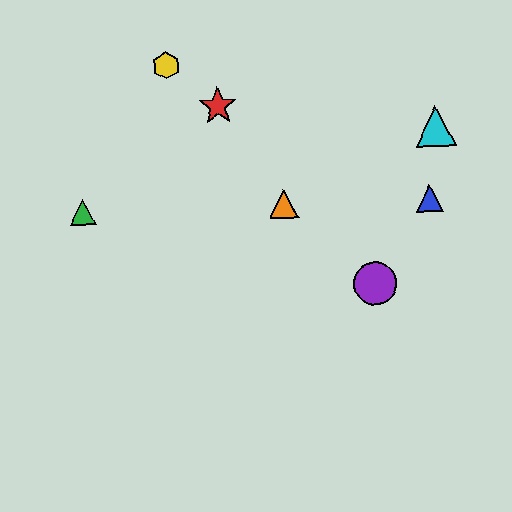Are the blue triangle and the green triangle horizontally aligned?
Yes, both are at y≈198.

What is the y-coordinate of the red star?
The red star is at y≈106.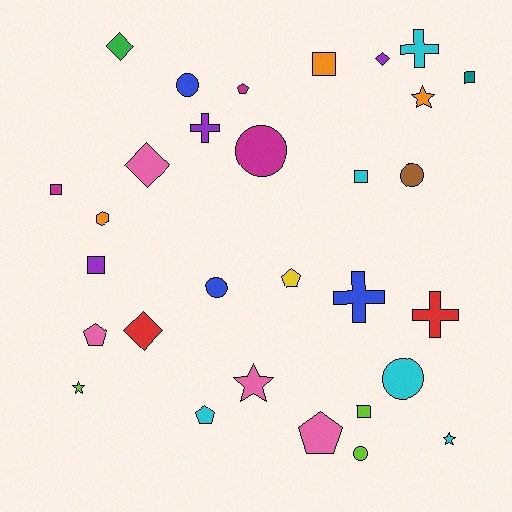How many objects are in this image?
There are 30 objects.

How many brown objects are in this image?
There is 1 brown object.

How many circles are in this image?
There are 6 circles.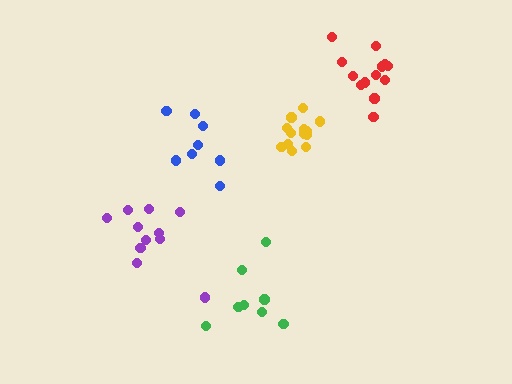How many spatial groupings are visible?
There are 5 spatial groupings.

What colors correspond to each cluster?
The clusters are colored: yellow, purple, red, green, blue.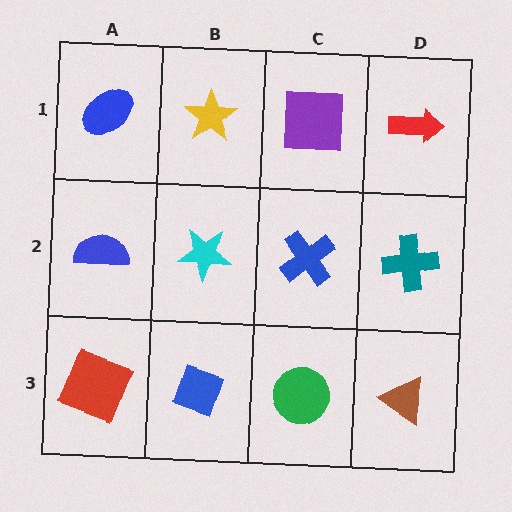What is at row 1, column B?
A yellow star.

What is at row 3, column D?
A brown triangle.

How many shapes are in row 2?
4 shapes.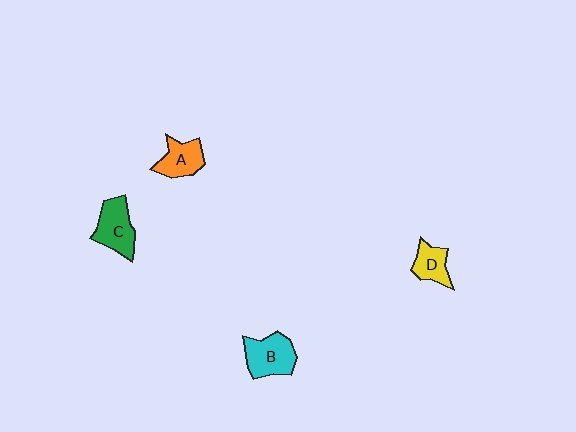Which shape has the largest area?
Shape B (cyan).